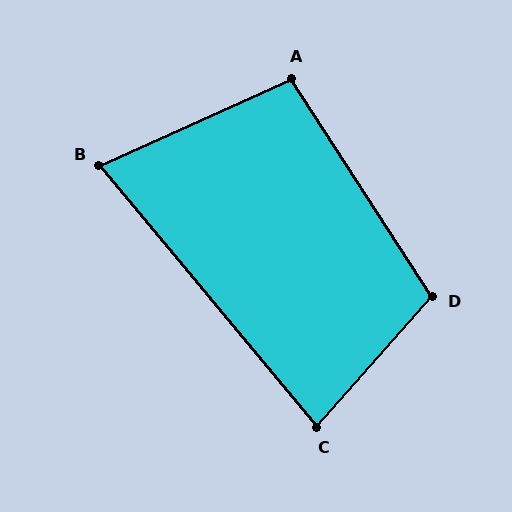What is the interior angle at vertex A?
Approximately 98 degrees (obtuse).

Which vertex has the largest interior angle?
D, at approximately 105 degrees.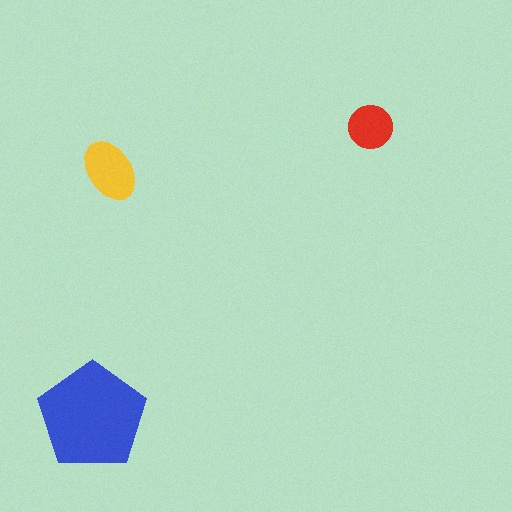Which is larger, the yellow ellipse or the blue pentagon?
The blue pentagon.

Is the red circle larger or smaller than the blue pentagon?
Smaller.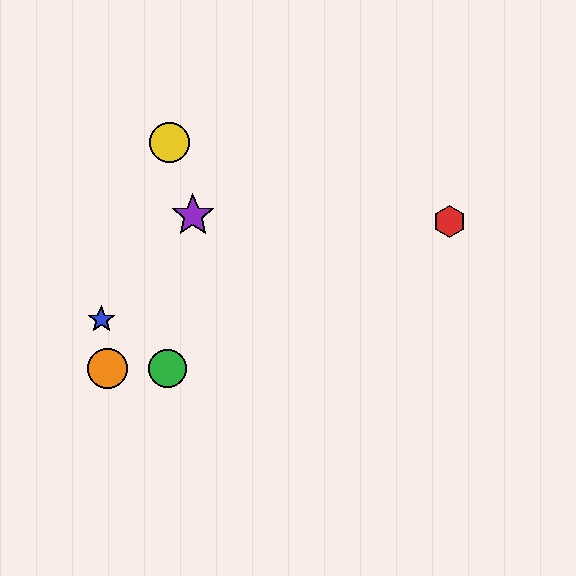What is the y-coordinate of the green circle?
The green circle is at y≈369.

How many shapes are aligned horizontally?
2 shapes (the green circle, the orange circle) are aligned horizontally.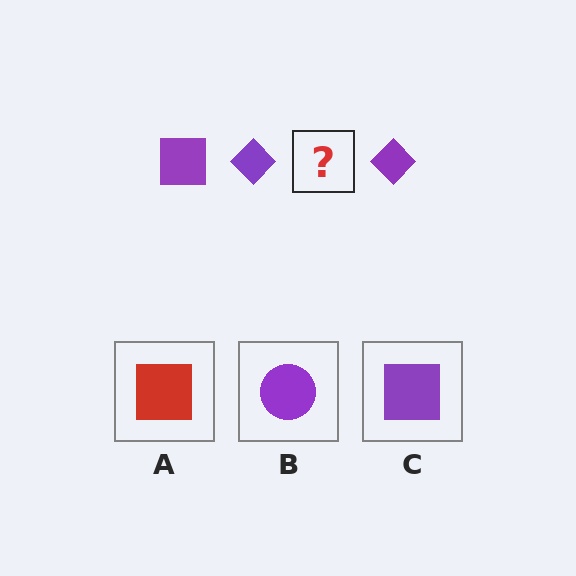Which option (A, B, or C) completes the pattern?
C.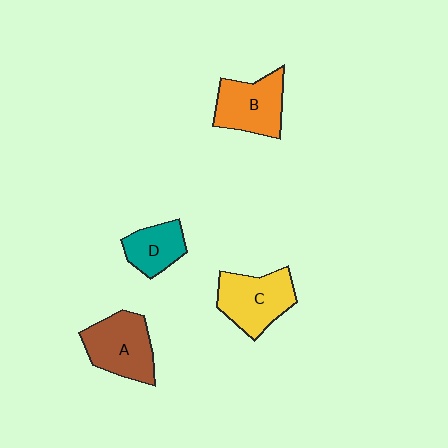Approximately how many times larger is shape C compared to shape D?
Approximately 1.5 times.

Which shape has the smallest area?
Shape D (teal).